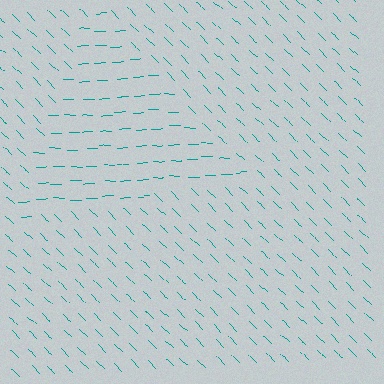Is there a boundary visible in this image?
Yes, there is a texture boundary formed by a change in line orientation.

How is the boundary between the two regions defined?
The boundary is defined purely by a change in line orientation (approximately 45 degrees difference). All lines are the same color and thickness.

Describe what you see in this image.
The image is filled with small teal line segments. A triangle region in the image has lines oriented differently from the surrounding lines, creating a visible texture boundary.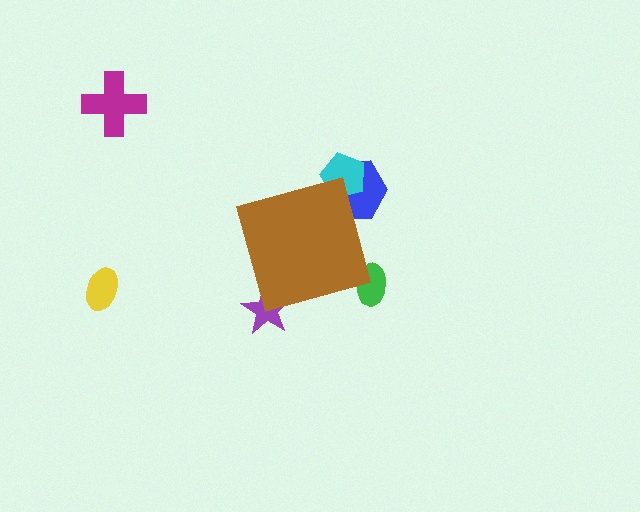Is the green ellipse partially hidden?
Yes, the green ellipse is partially hidden behind the brown diamond.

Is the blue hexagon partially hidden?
Yes, the blue hexagon is partially hidden behind the brown diamond.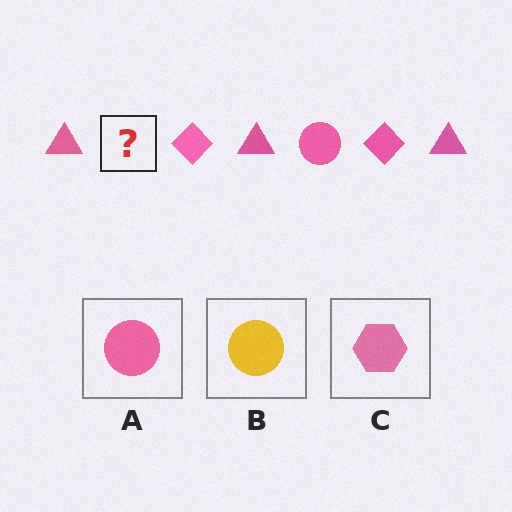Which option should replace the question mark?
Option A.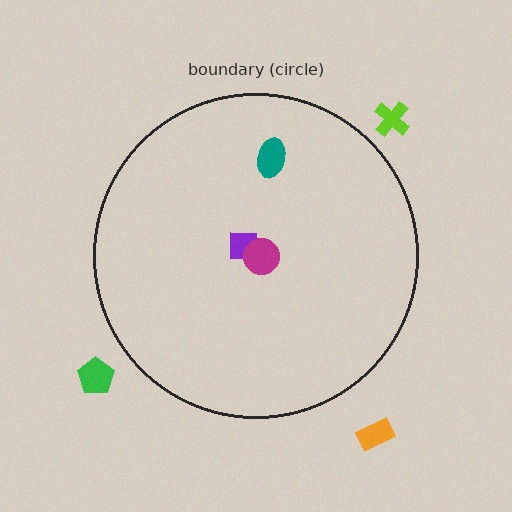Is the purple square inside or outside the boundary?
Inside.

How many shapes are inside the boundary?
3 inside, 3 outside.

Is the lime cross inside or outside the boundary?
Outside.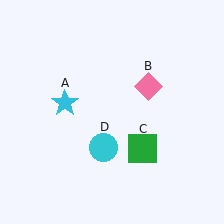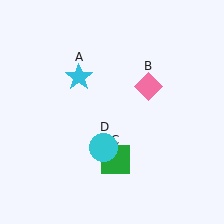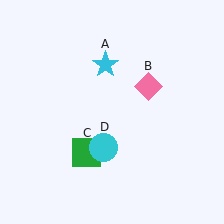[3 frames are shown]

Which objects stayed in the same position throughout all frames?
Pink diamond (object B) and cyan circle (object D) remained stationary.